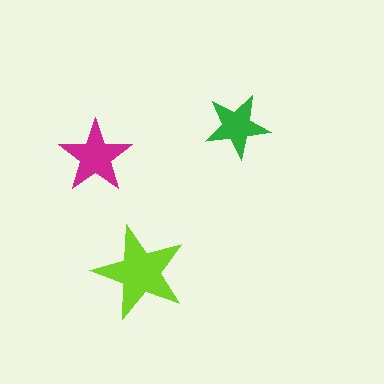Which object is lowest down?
The lime star is bottommost.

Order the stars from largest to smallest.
the lime one, the magenta one, the green one.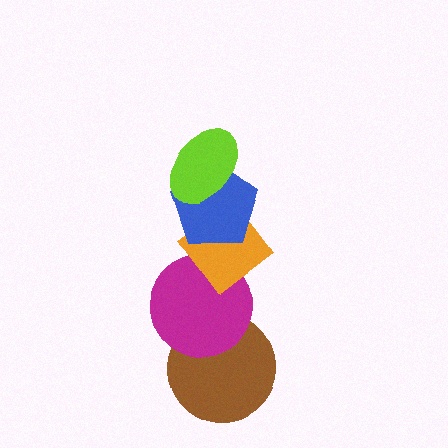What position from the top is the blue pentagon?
The blue pentagon is 2nd from the top.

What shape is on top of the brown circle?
The magenta circle is on top of the brown circle.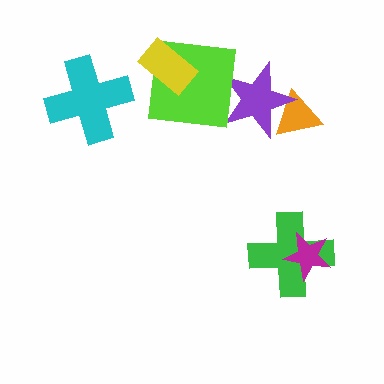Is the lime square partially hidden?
Yes, it is partially covered by another shape.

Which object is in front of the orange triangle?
The purple star is in front of the orange triangle.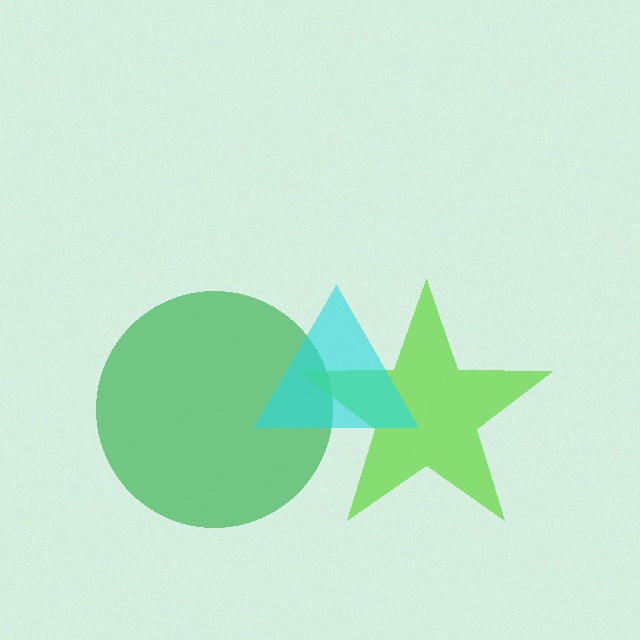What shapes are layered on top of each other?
The layered shapes are: a green circle, a lime star, a cyan triangle.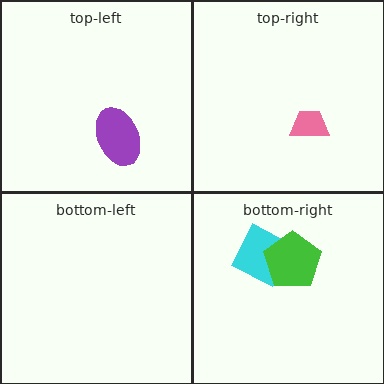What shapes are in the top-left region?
The purple ellipse.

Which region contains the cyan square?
The bottom-right region.